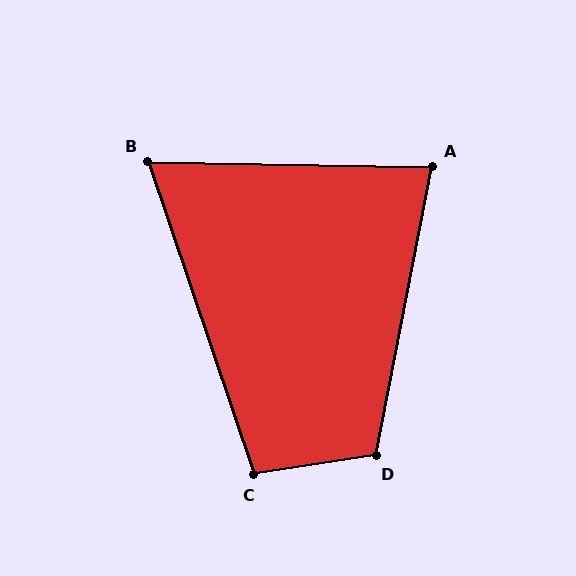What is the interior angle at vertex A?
Approximately 80 degrees (acute).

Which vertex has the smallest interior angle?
B, at approximately 70 degrees.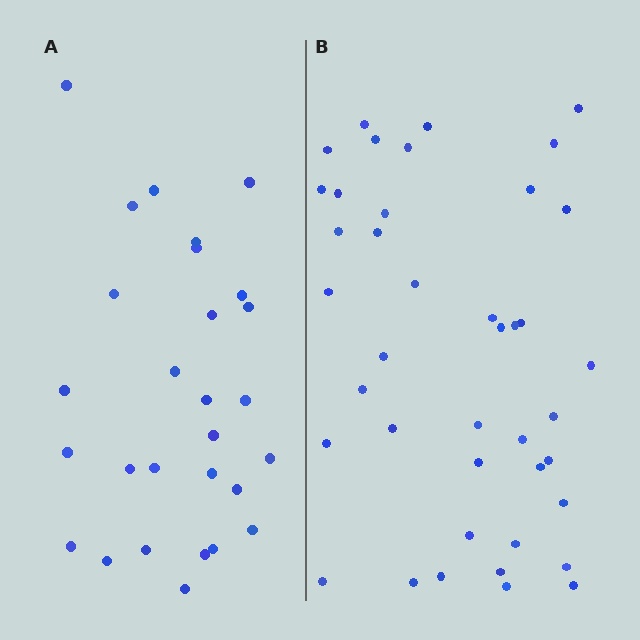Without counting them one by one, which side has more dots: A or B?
Region B (the right region) has more dots.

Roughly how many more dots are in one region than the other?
Region B has approximately 15 more dots than region A.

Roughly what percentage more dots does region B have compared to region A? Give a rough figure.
About 45% more.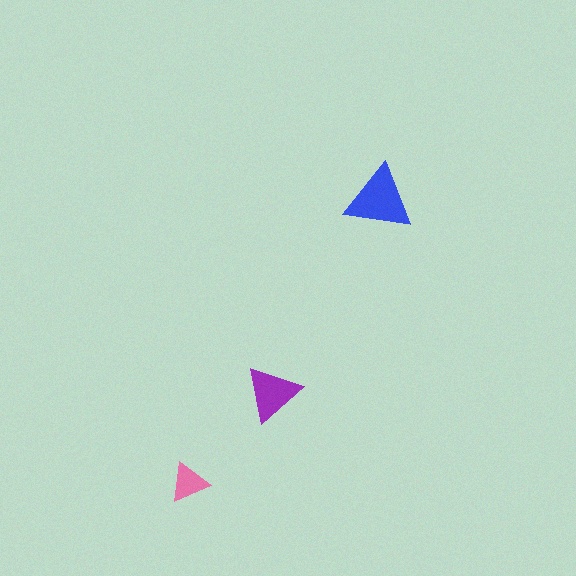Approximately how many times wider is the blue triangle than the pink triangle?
About 1.5 times wider.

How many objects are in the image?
There are 3 objects in the image.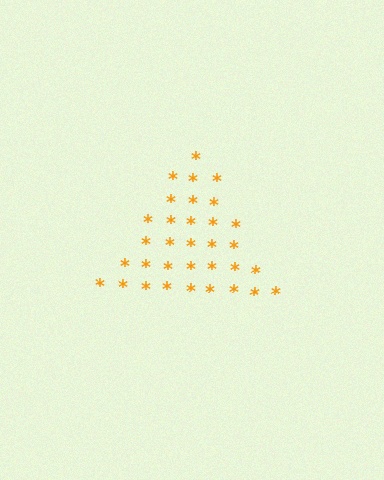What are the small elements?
The small elements are asterisks.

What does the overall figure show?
The overall figure shows a triangle.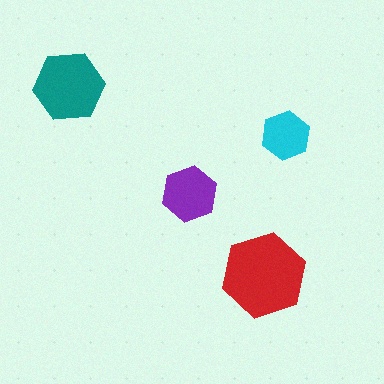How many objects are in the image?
There are 4 objects in the image.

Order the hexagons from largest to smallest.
the red one, the teal one, the purple one, the cyan one.